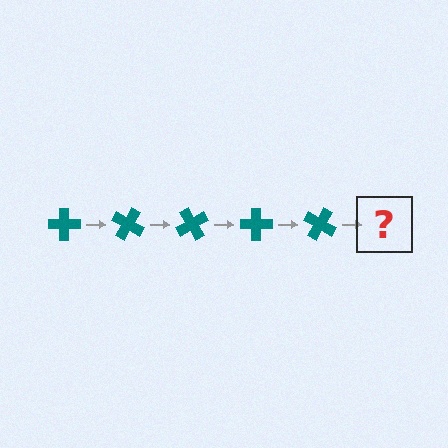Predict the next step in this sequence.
The next step is a teal cross rotated 150 degrees.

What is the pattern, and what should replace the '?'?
The pattern is that the cross rotates 30 degrees each step. The '?' should be a teal cross rotated 150 degrees.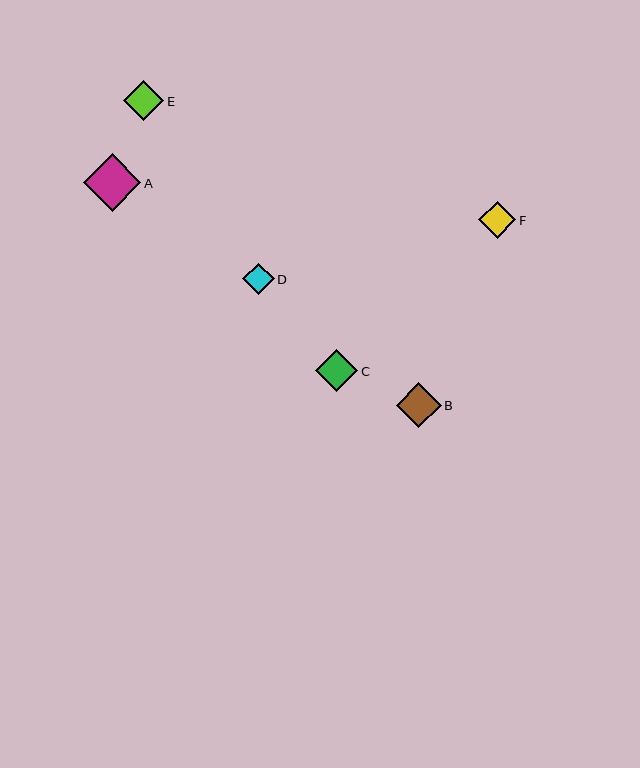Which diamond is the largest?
Diamond A is the largest with a size of approximately 58 pixels.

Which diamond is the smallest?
Diamond D is the smallest with a size of approximately 32 pixels.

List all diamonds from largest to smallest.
From largest to smallest: A, B, C, E, F, D.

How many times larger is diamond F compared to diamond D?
Diamond F is approximately 1.2 times the size of diamond D.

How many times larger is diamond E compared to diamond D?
Diamond E is approximately 1.3 times the size of diamond D.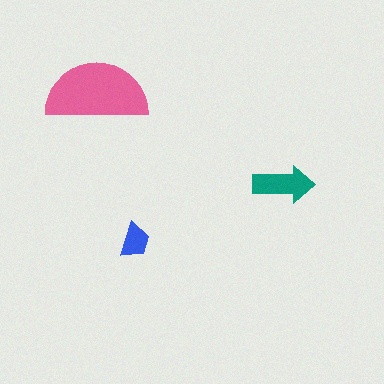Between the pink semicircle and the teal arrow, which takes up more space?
The pink semicircle.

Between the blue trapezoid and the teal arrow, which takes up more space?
The teal arrow.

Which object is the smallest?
The blue trapezoid.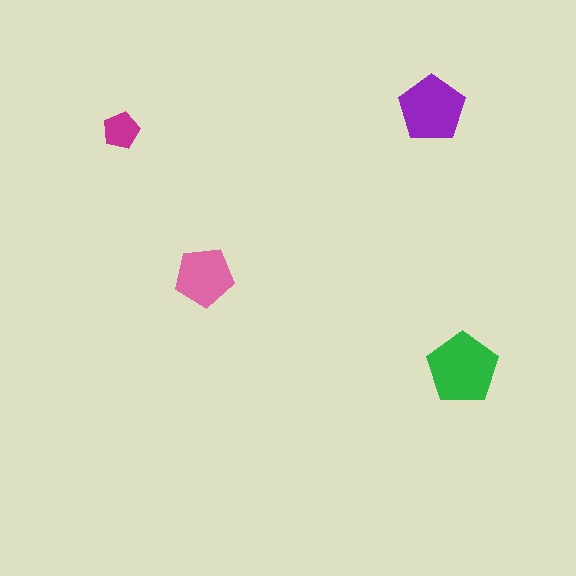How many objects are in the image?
There are 4 objects in the image.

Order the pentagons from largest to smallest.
the green one, the purple one, the pink one, the magenta one.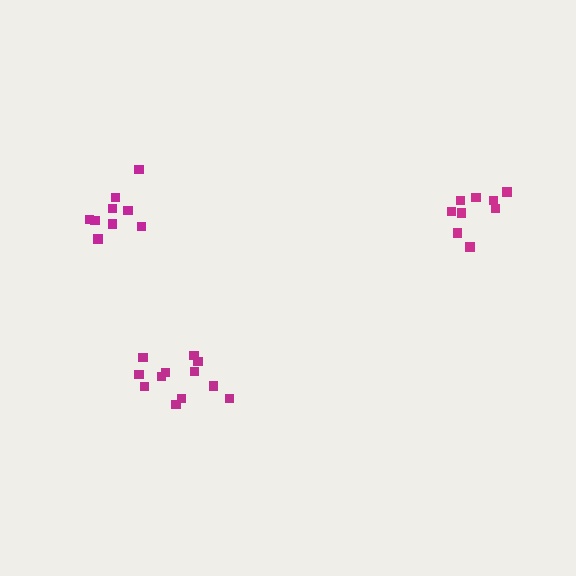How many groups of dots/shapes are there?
There are 3 groups.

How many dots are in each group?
Group 1: 12 dots, Group 2: 9 dots, Group 3: 9 dots (30 total).